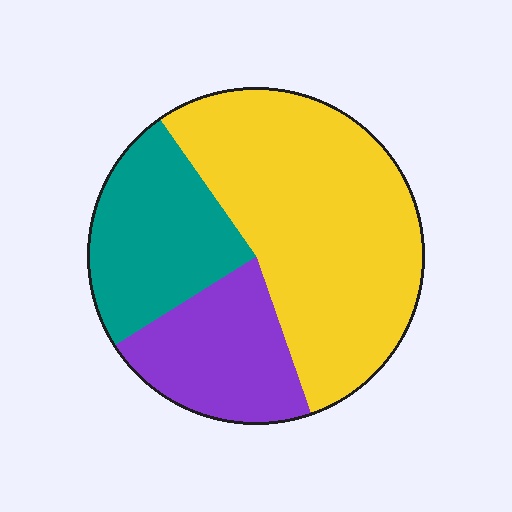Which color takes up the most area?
Yellow, at roughly 55%.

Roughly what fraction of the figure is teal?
Teal covers roughly 25% of the figure.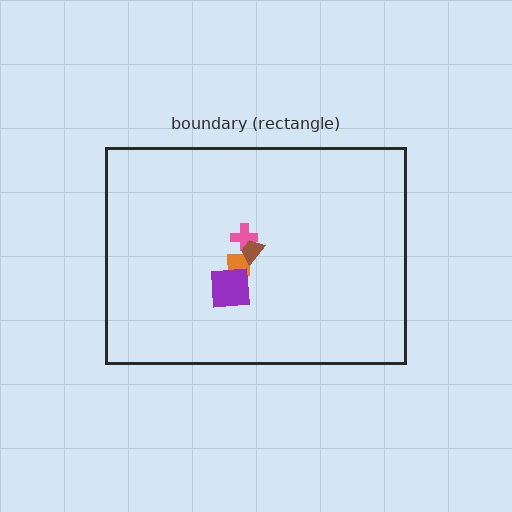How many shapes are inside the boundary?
4 inside, 0 outside.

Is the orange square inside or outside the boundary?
Inside.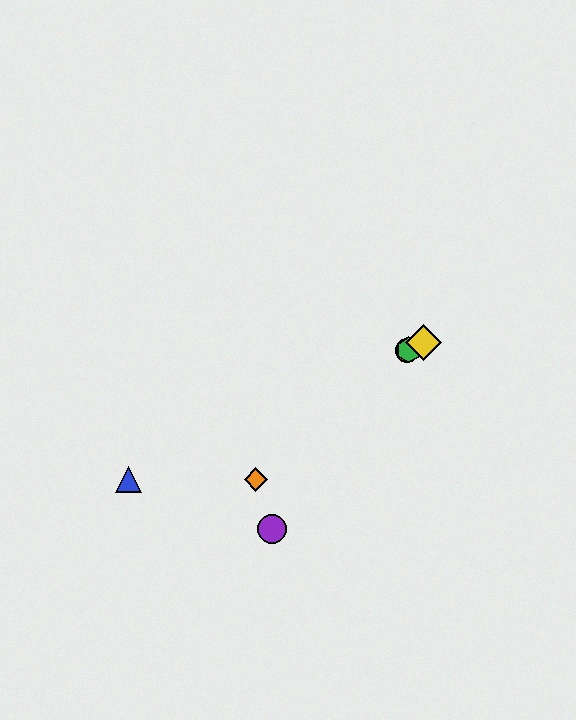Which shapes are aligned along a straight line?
The red circle, the blue triangle, the green hexagon, the yellow diamond are aligned along a straight line.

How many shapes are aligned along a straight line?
4 shapes (the red circle, the blue triangle, the green hexagon, the yellow diamond) are aligned along a straight line.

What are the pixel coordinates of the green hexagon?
The green hexagon is at (409, 350).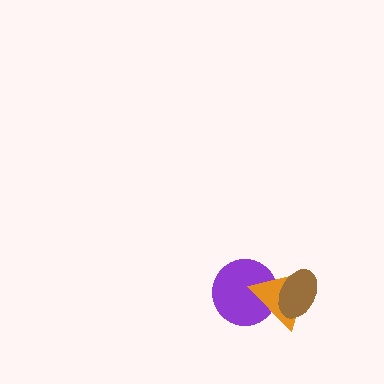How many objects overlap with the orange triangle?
2 objects overlap with the orange triangle.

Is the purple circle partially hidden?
Yes, it is partially covered by another shape.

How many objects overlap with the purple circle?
1 object overlaps with the purple circle.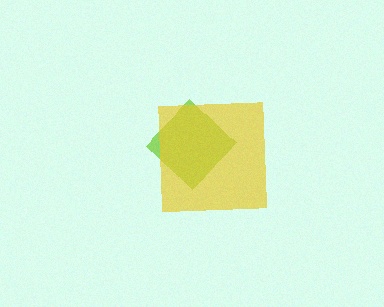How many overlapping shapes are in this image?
There are 2 overlapping shapes in the image.